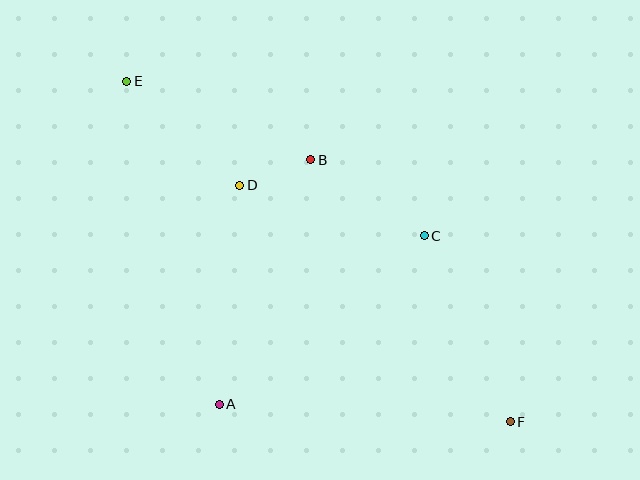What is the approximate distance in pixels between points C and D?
The distance between C and D is approximately 191 pixels.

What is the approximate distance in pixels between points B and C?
The distance between B and C is approximately 137 pixels.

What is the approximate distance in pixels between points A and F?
The distance between A and F is approximately 291 pixels.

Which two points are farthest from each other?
Points E and F are farthest from each other.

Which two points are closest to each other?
Points B and D are closest to each other.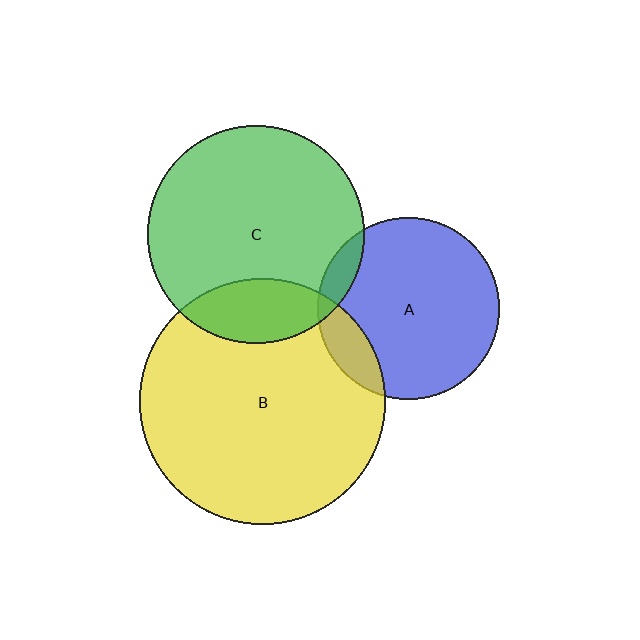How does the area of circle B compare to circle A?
Approximately 1.8 times.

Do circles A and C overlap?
Yes.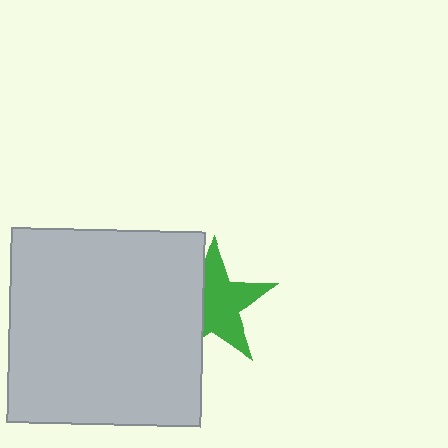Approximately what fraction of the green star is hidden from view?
Roughly 35% of the green star is hidden behind the light gray square.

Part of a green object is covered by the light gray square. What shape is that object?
It is a star.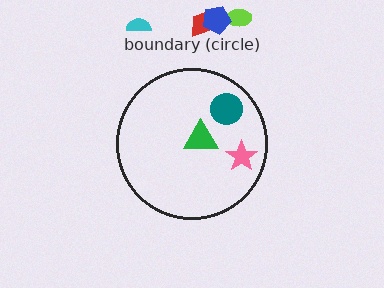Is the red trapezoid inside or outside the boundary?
Outside.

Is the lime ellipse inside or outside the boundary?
Outside.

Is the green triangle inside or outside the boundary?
Inside.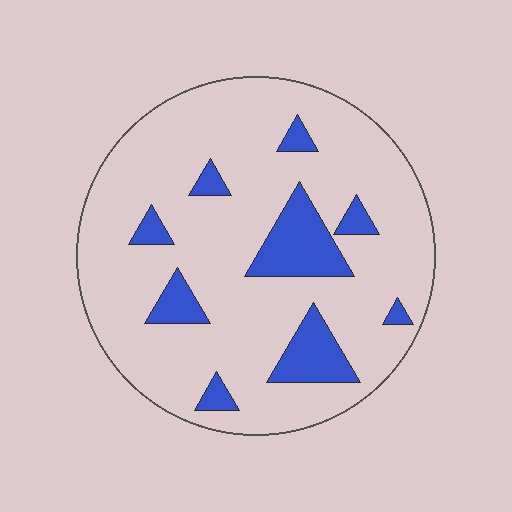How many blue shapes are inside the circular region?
9.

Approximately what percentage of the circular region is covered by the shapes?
Approximately 15%.